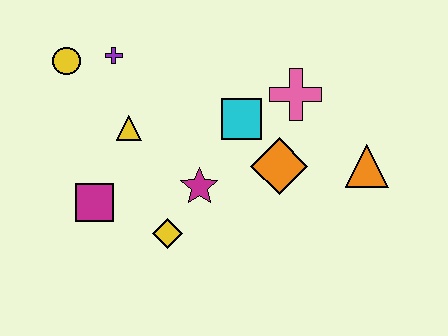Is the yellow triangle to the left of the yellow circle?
No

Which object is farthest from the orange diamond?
The yellow circle is farthest from the orange diamond.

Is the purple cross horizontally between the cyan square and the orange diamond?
No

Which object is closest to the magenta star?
The yellow diamond is closest to the magenta star.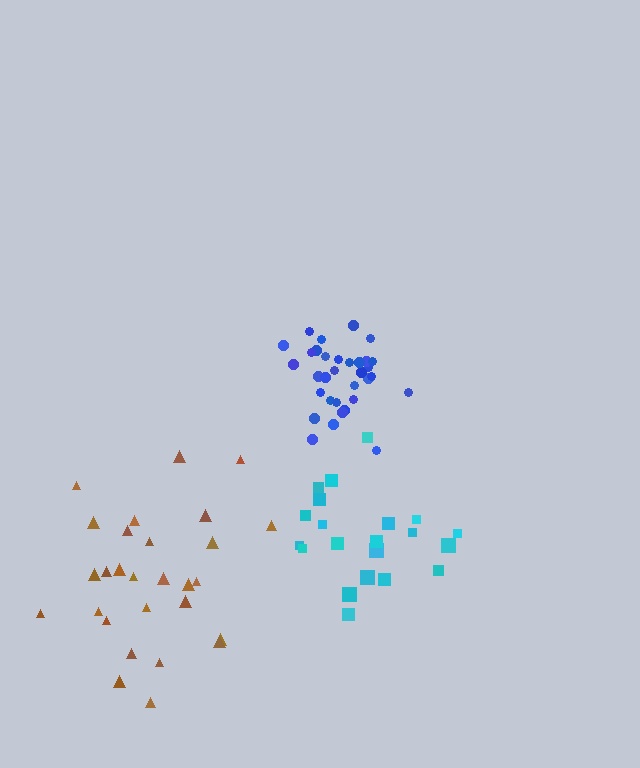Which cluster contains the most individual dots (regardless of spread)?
Blue (33).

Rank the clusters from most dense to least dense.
blue, brown, cyan.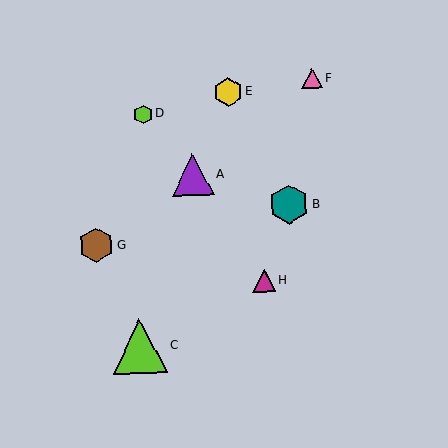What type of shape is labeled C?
Shape C is a lime triangle.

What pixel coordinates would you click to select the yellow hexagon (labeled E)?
Click at (228, 92) to select the yellow hexagon E.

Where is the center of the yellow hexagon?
The center of the yellow hexagon is at (228, 92).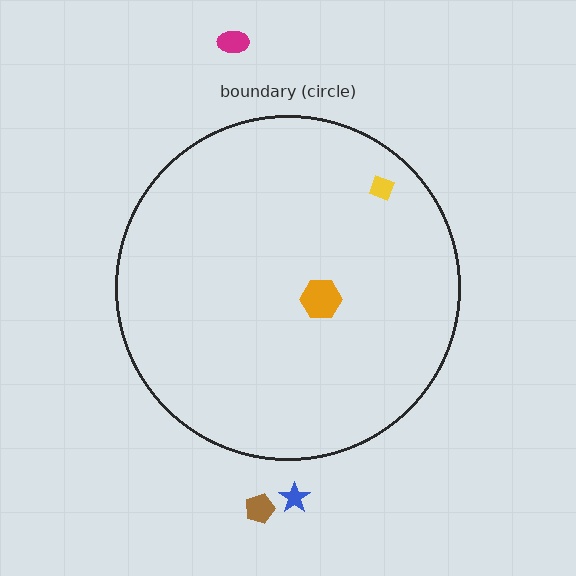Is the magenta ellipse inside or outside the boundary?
Outside.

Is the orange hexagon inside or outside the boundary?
Inside.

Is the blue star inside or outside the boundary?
Outside.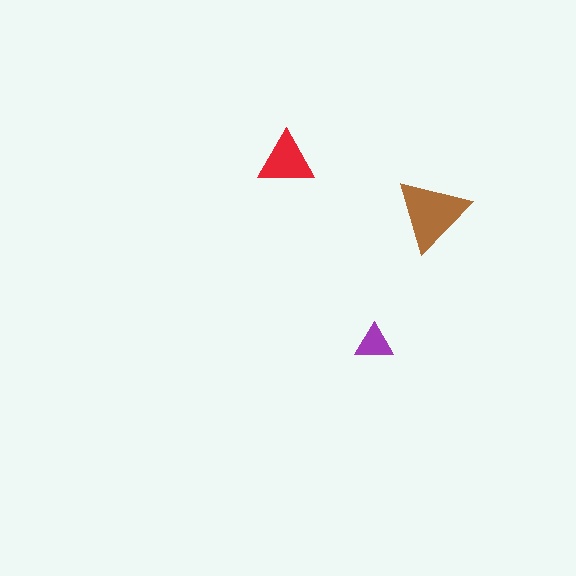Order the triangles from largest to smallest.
the brown one, the red one, the purple one.